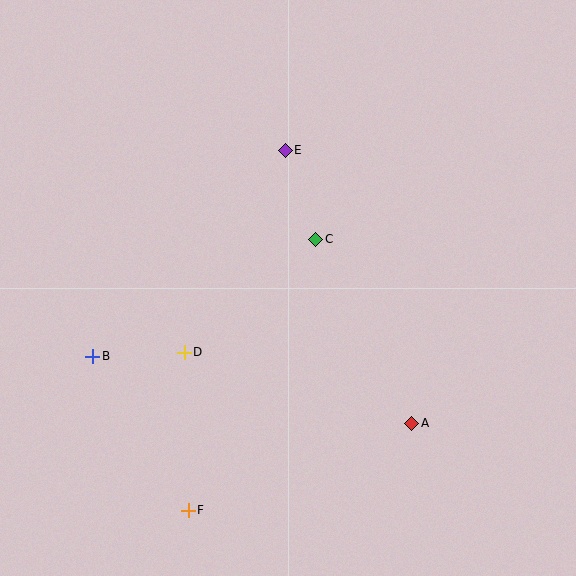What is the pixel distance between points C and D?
The distance between C and D is 173 pixels.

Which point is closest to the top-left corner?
Point E is closest to the top-left corner.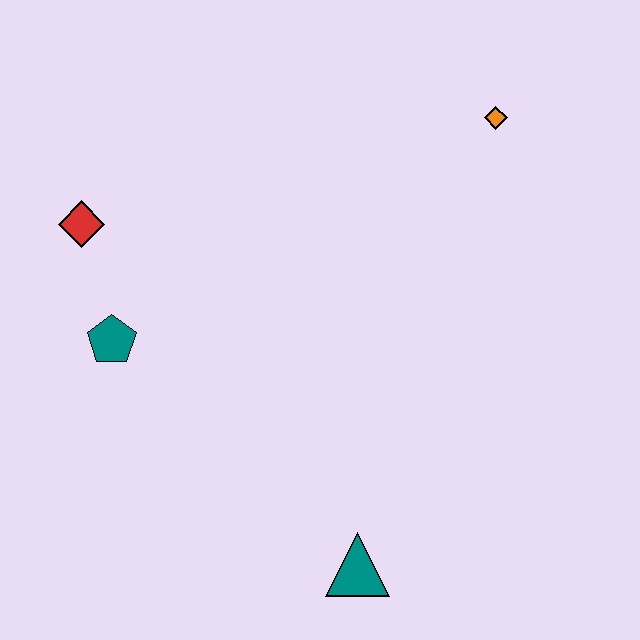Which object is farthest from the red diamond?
The teal triangle is farthest from the red diamond.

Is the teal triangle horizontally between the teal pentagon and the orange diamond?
Yes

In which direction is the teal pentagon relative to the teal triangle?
The teal pentagon is to the left of the teal triangle.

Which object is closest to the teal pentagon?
The red diamond is closest to the teal pentagon.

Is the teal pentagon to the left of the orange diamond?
Yes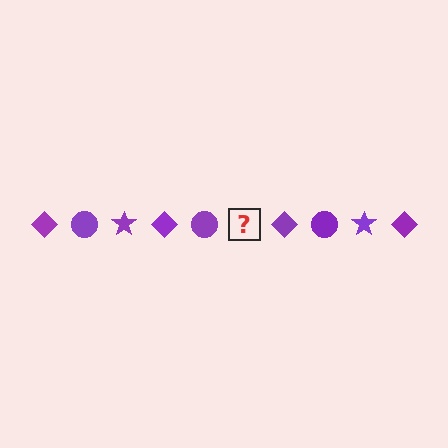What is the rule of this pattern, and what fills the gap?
The rule is that the pattern cycles through diamond, circle, star shapes in purple. The gap should be filled with a purple star.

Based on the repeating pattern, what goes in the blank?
The blank should be a purple star.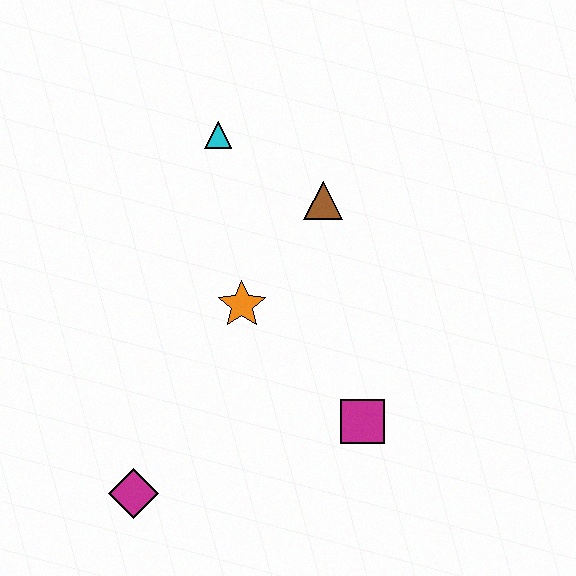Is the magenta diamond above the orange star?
No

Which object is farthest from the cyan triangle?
The magenta diamond is farthest from the cyan triangle.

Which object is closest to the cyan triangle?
The brown triangle is closest to the cyan triangle.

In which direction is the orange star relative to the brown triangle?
The orange star is below the brown triangle.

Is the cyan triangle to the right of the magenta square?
No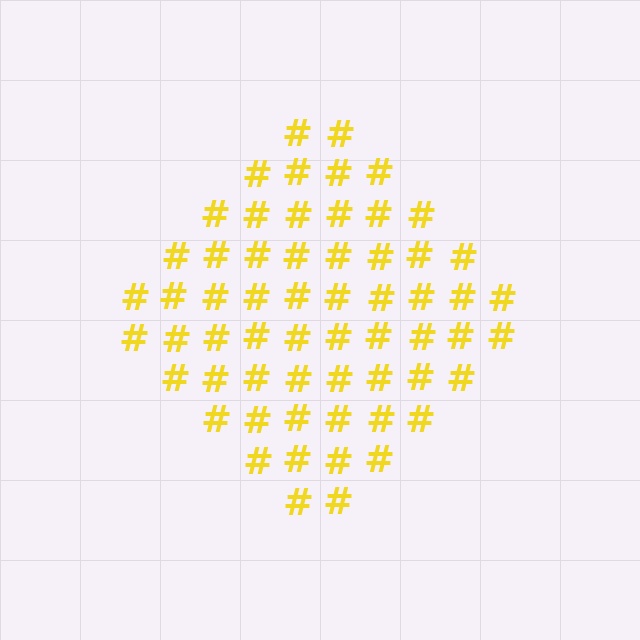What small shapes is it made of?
It is made of small hash symbols.